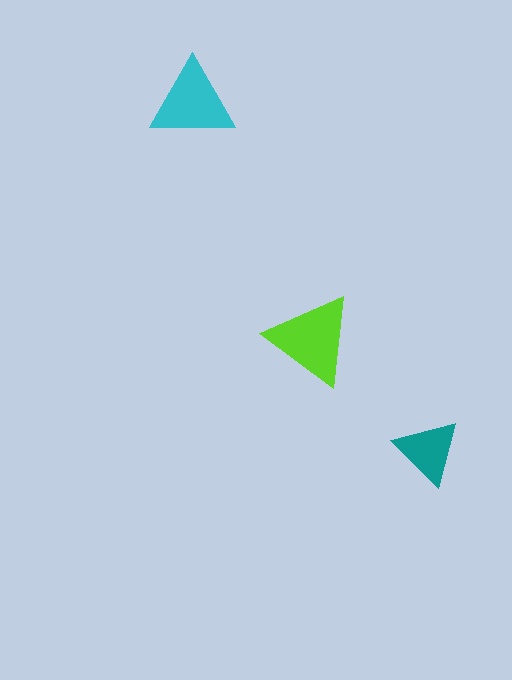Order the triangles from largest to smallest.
the lime one, the cyan one, the teal one.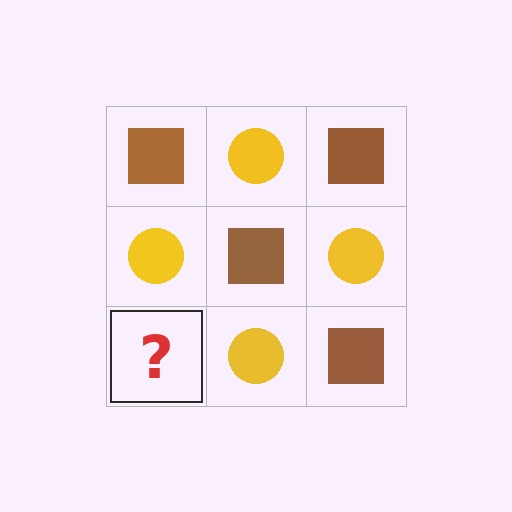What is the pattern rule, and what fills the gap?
The rule is that it alternates brown square and yellow circle in a checkerboard pattern. The gap should be filled with a brown square.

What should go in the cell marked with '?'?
The missing cell should contain a brown square.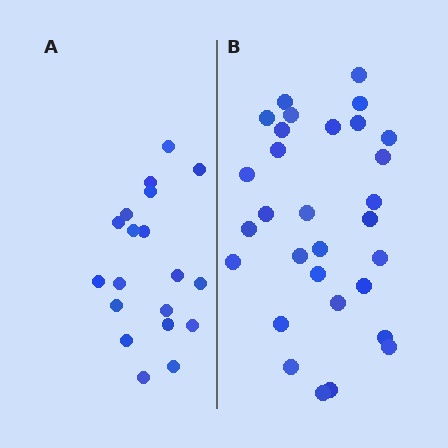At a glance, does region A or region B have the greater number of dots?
Region B (the right region) has more dots.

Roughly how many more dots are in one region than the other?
Region B has roughly 12 or so more dots than region A.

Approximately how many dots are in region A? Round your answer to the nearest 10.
About 20 dots. (The exact count is 19, which rounds to 20.)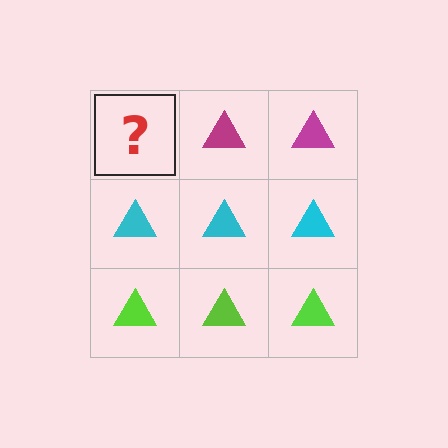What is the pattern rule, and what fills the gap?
The rule is that each row has a consistent color. The gap should be filled with a magenta triangle.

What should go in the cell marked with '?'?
The missing cell should contain a magenta triangle.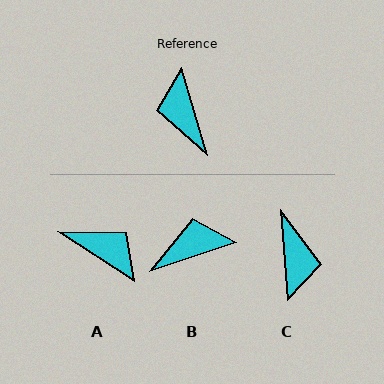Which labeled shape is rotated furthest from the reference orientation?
C, about 168 degrees away.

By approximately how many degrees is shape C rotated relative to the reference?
Approximately 168 degrees counter-clockwise.